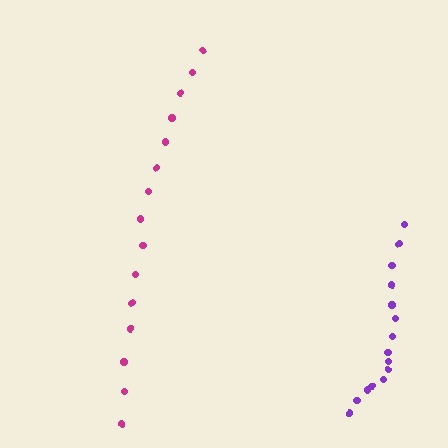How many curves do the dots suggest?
There are 2 distinct paths.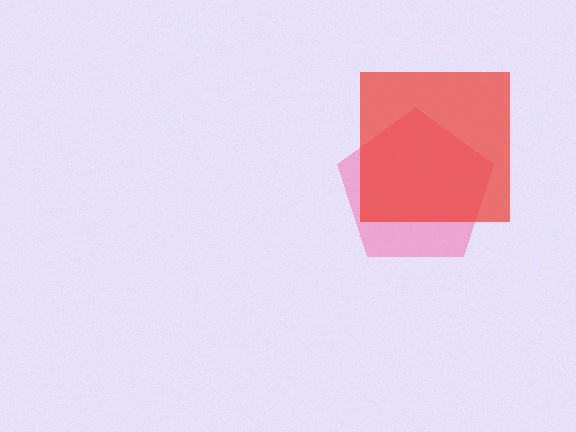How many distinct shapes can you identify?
There are 2 distinct shapes: a pink pentagon, a red square.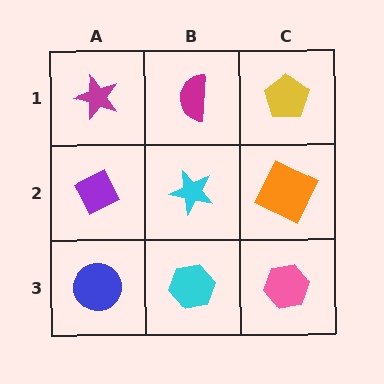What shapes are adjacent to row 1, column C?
An orange square (row 2, column C), a magenta semicircle (row 1, column B).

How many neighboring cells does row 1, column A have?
2.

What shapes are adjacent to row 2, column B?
A magenta semicircle (row 1, column B), a cyan hexagon (row 3, column B), a purple diamond (row 2, column A), an orange square (row 2, column C).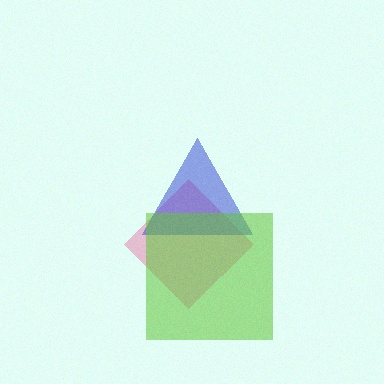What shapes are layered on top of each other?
The layered shapes are: a pink diamond, a blue triangle, a lime square.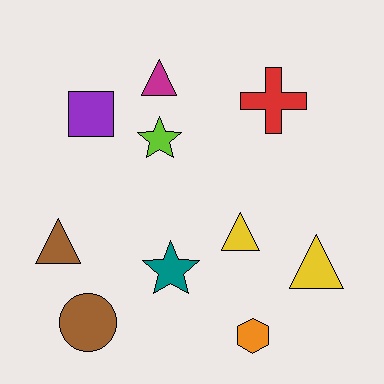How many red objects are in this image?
There is 1 red object.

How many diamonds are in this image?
There are no diamonds.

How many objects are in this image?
There are 10 objects.